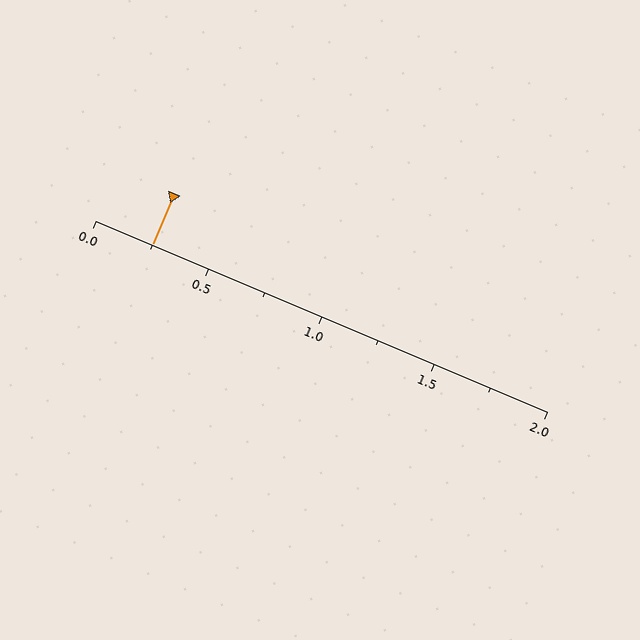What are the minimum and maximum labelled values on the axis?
The axis runs from 0.0 to 2.0.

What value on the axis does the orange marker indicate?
The marker indicates approximately 0.25.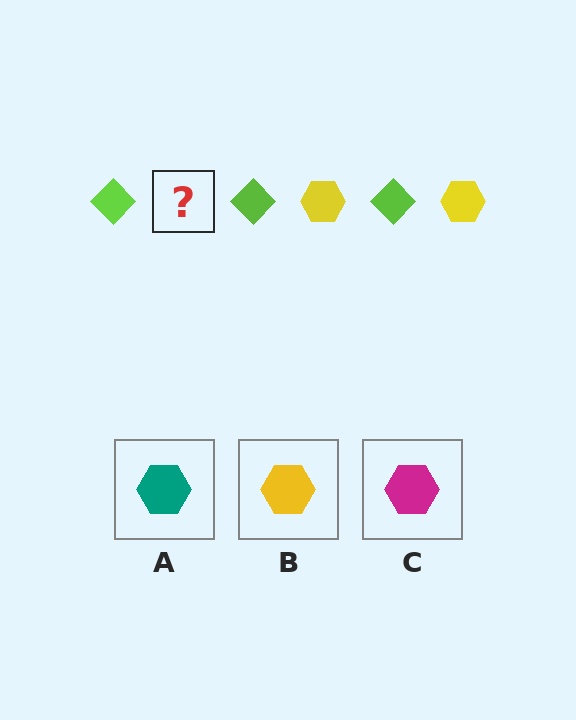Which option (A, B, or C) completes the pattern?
B.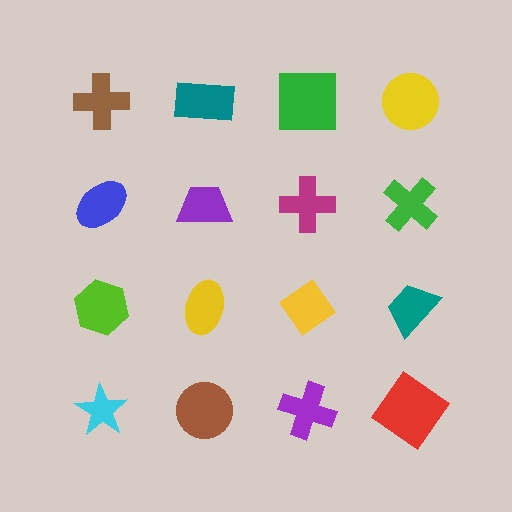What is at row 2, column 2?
A purple trapezoid.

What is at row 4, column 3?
A purple cross.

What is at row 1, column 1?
A brown cross.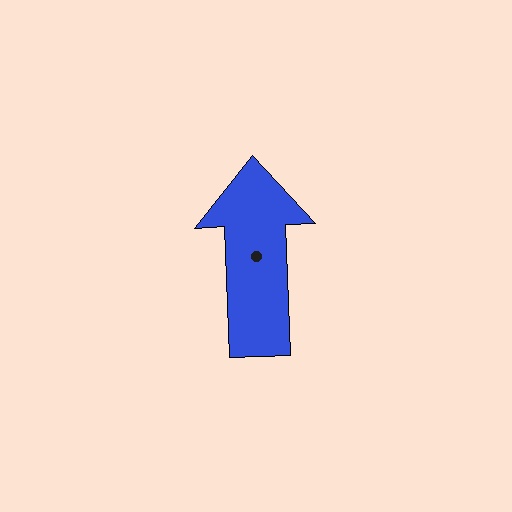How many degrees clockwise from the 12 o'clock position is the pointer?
Approximately 358 degrees.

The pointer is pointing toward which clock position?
Roughly 12 o'clock.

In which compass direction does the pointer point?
North.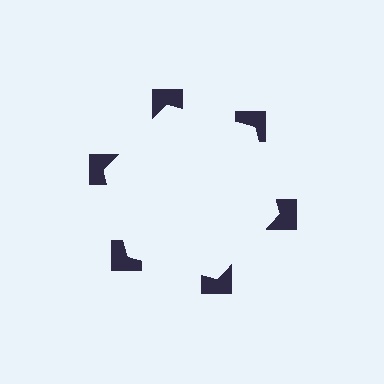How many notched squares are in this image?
There are 6 — one at each vertex of the illusory hexagon.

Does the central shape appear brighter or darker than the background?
It typically appears slightly brighter than the background, even though no actual brightness change is drawn.